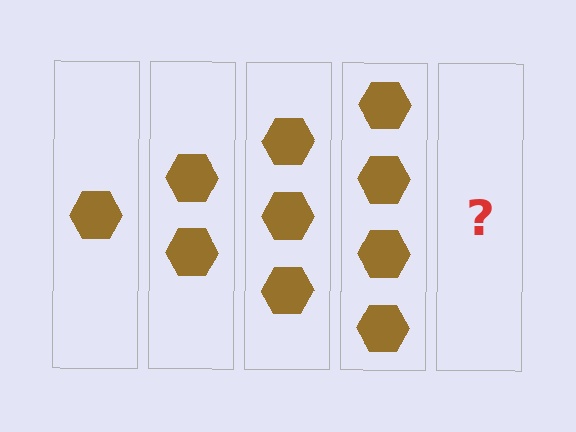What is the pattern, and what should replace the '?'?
The pattern is that each step adds one more hexagon. The '?' should be 5 hexagons.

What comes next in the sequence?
The next element should be 5 hexagons.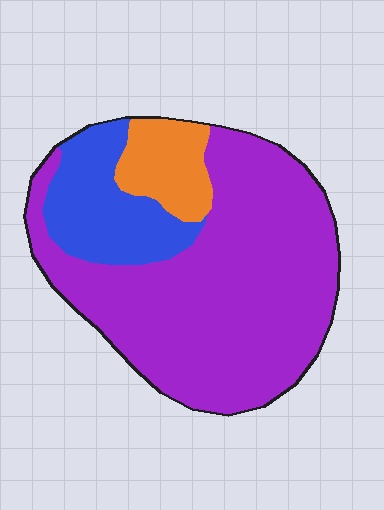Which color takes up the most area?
Purple, at roughly 70%.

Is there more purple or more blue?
Purple.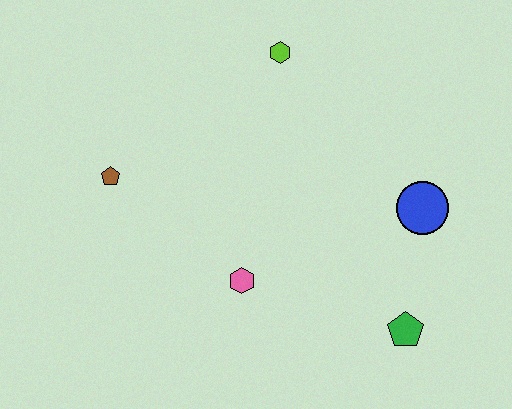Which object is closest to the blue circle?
The green pentagon is closest to the blue circle.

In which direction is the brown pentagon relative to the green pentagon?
The brown pentagon is to the left of the green pentagon.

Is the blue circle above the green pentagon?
Yes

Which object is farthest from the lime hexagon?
The green pentagon is farthest from the lime hexagon.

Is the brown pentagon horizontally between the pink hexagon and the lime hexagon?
No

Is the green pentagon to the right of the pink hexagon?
Yes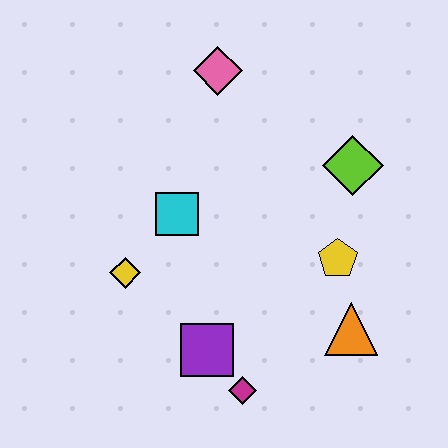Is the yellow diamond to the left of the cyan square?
Yes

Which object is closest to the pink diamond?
The cyan square is closest to the pink diamond.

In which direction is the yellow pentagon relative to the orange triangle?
The yellow pentagon is above the orange triangle.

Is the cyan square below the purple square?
No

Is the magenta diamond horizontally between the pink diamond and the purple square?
No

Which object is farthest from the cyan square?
The orange triangle is farthest from the cyan square.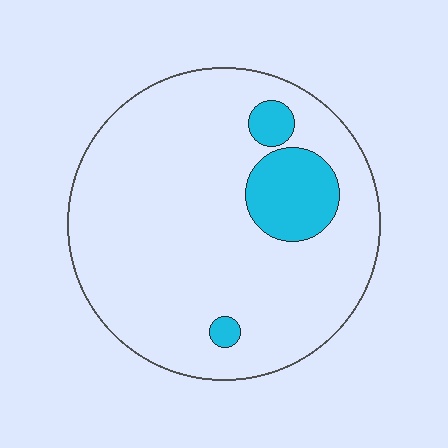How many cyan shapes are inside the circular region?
3.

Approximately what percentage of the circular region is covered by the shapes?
Approximately 10%.